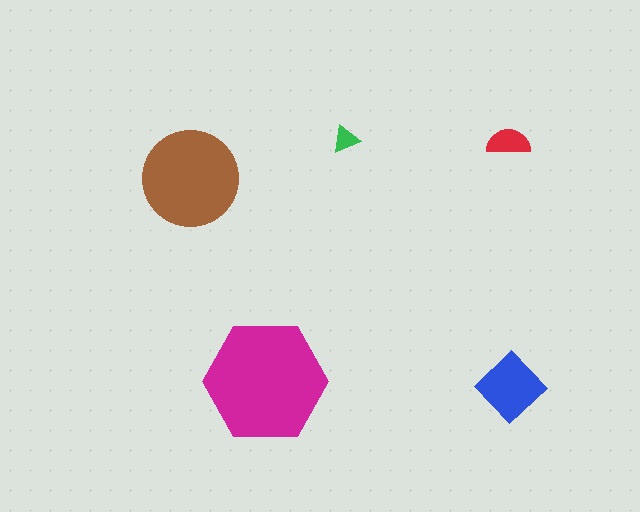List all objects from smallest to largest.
The green triangle, the red semicircle, the blue diamond, the brown circle, the magenta hexagon.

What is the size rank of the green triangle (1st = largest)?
5th.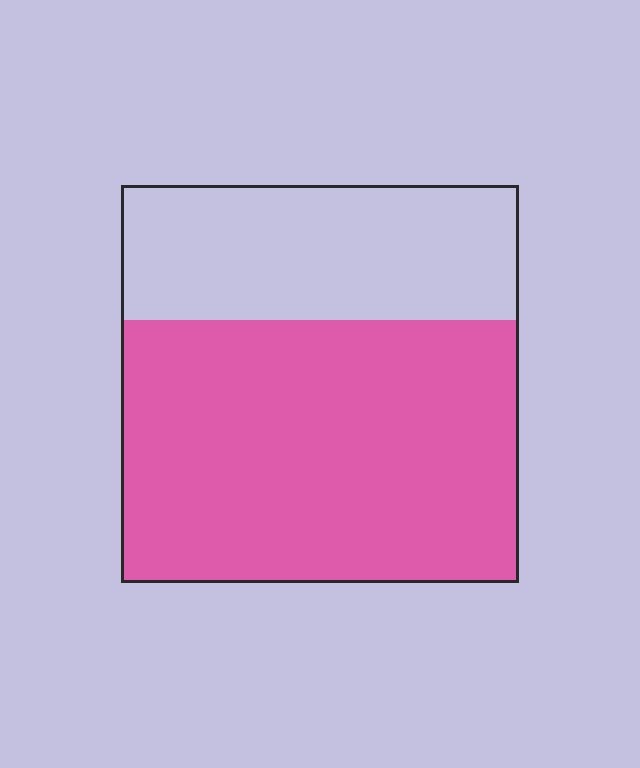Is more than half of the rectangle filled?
Yes.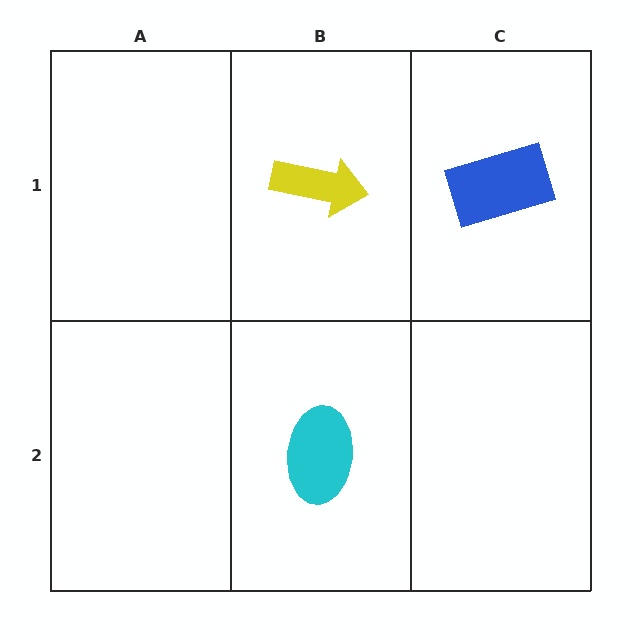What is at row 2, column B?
A cyan ellipse.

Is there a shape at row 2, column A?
No, that cell is empty.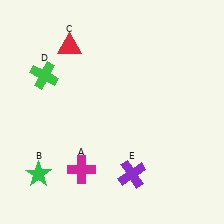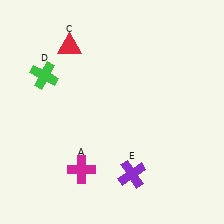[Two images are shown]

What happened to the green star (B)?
The green star (B) was removed in Image 2. It was in the bottom-left area of Image 1.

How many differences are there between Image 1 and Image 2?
There is 1 difference between the two images.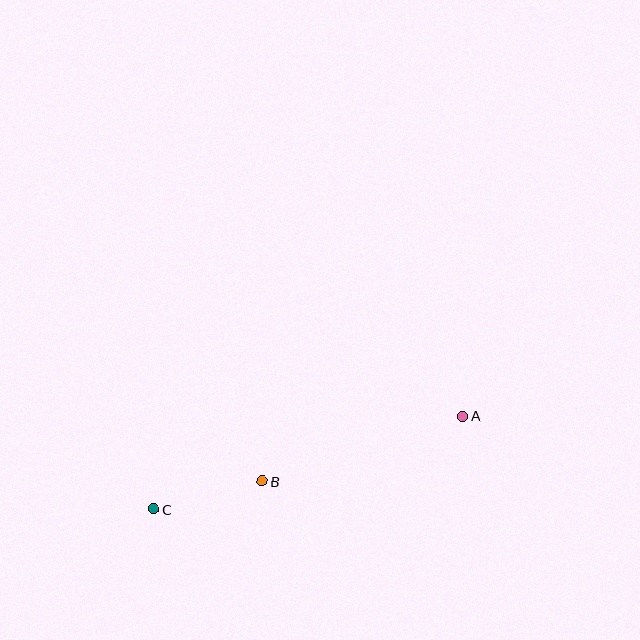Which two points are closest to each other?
Points B and C are closest to each other.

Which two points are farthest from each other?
Points A and C are farthest from each other.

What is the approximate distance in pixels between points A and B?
The distance between A and B is approximately 211 pixels.